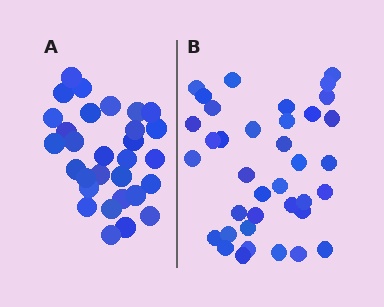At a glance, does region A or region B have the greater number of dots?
Region B (the right region) has more dots.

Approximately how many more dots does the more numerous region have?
Region B has roughly 8 or so more dots than region A.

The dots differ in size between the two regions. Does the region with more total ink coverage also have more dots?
No. Region A has more total ink coverage because its dots are larger, but region B actually contains more individual dots. Total area can be misleading — the number of items is what matters here.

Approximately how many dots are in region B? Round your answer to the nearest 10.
About 40 dots. (The exact count is 37, which rounds to 40.)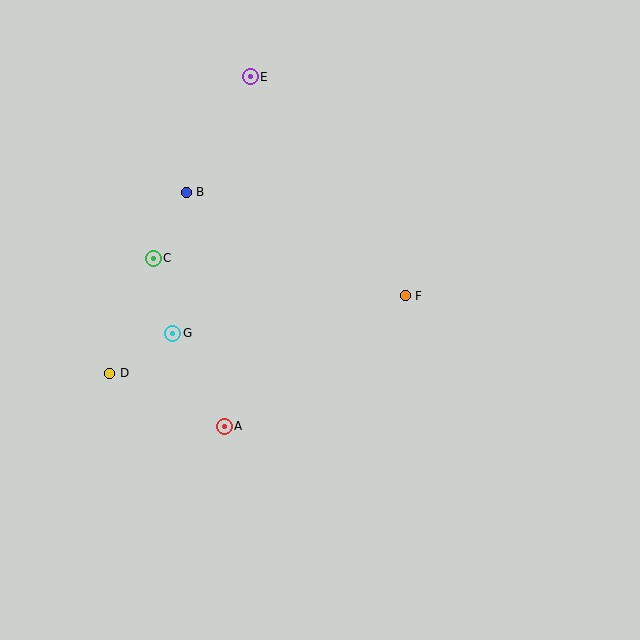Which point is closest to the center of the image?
Point F at (405, 296) is closest to the center.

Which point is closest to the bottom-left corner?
Point D is closest to the bottom-left corner.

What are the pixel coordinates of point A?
Point A is at (224, 426).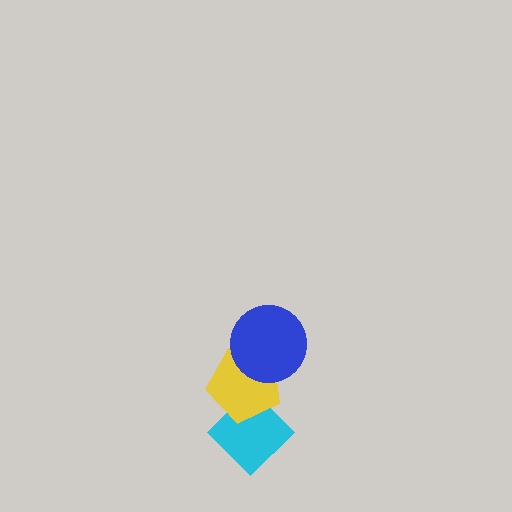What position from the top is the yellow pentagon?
The yellow pentagon is 2nd from the top.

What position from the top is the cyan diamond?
The cyan diamond is 3rd from the top.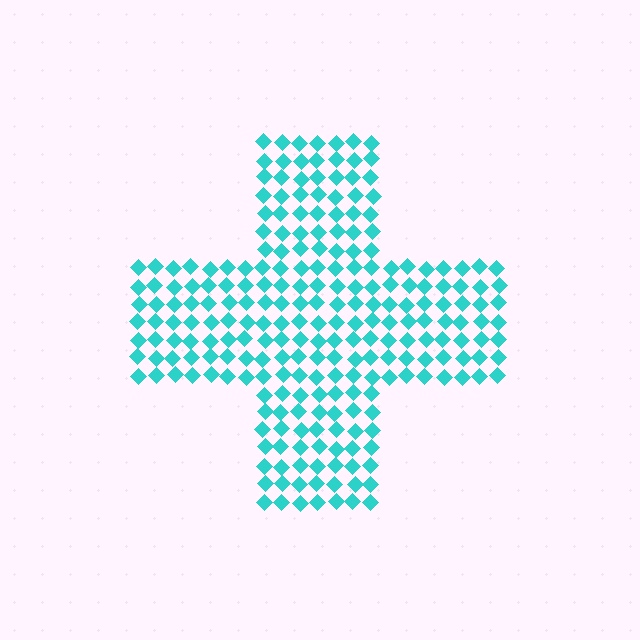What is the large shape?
The large shape is a cross.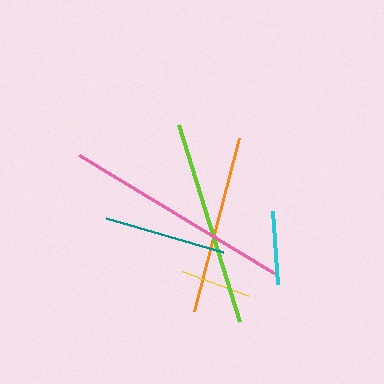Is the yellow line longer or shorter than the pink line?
The pink line is longer than the yellow line.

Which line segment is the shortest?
The yellow line is the shortest at approximately 69 pixels.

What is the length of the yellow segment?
The yellow segment is approximately 69 pixels long.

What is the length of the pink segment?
The pink segment is approximately 227 pixels long.